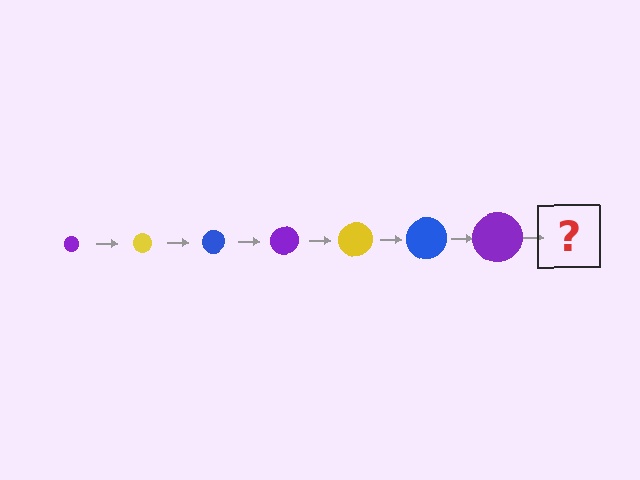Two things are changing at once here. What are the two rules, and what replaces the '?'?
The two rules are that the circle grows larger each step and the color cycles through purple, yellow, and blue. The '?' should be a yellow circle, larger than the previous one.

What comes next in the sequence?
The next element should be a yellow circle, larger than the previous one.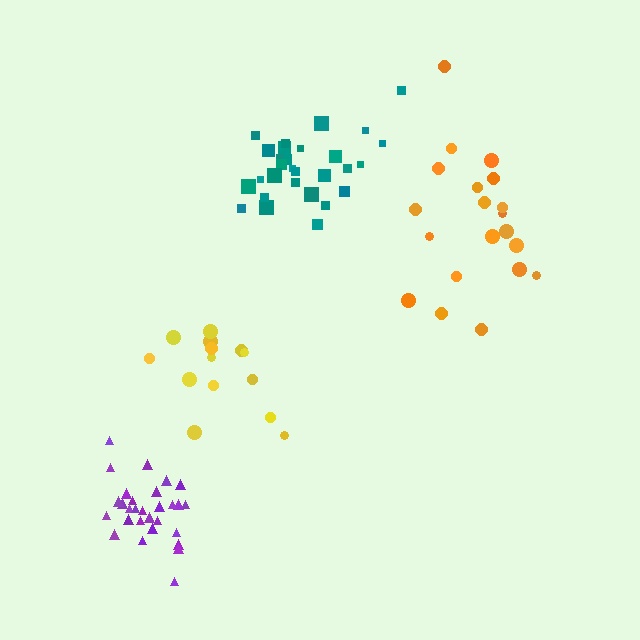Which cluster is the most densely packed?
Purple.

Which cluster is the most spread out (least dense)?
Orange.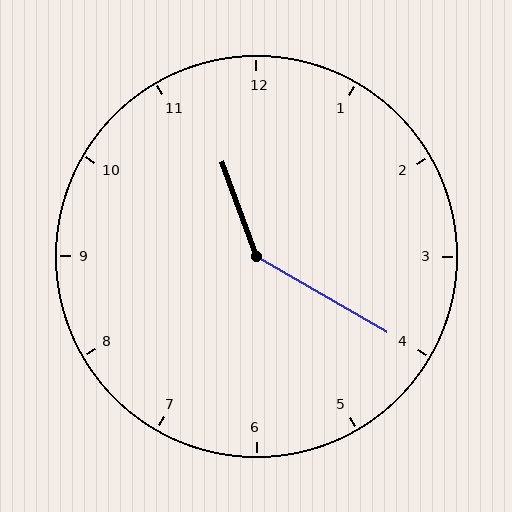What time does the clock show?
11:20.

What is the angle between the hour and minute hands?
Approximately 140 degrees.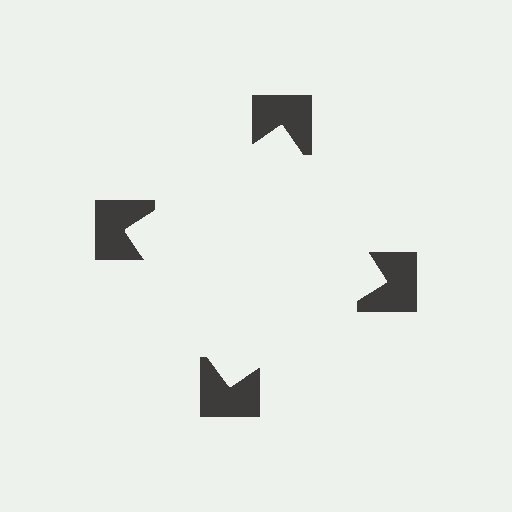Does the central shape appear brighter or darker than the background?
It typically appears slightly brighter than the background, even though no actual brightness change is drawn.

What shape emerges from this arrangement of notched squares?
An illusory square — its edges are inferred from the aligned wedge cuts in the notched squares, not physically drawn.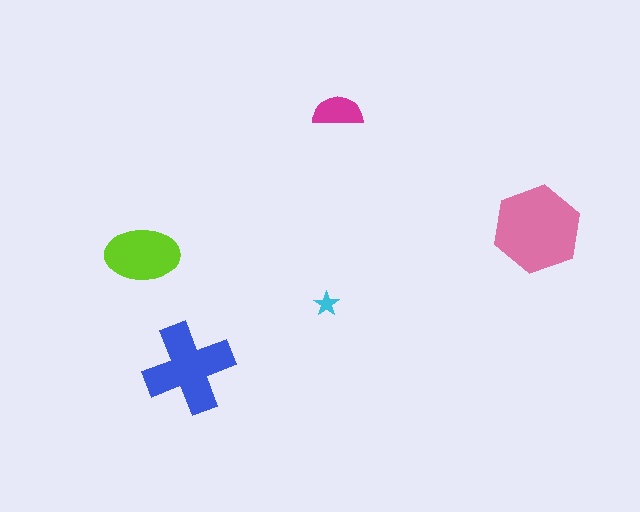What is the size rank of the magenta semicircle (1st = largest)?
4th.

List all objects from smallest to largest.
The cyan star, the magenta semicircle, the lime ellipse, the blue cross, the pink hexagon.